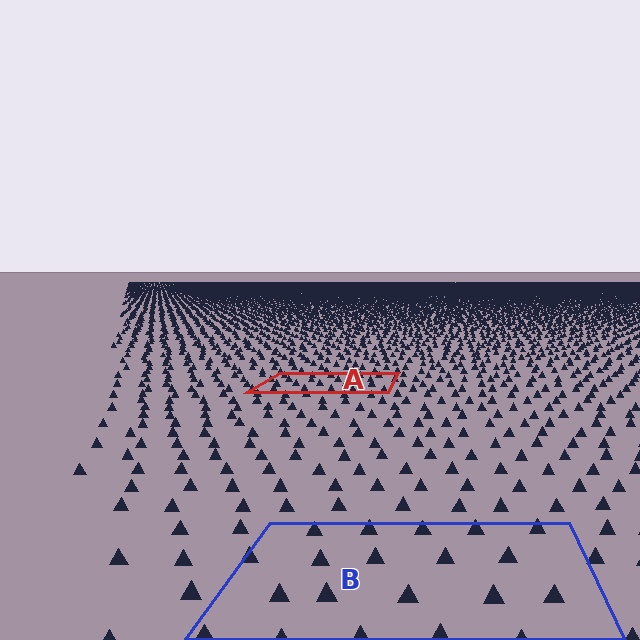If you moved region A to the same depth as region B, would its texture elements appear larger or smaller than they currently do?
They would appear larger. At a closer depth, the same texture elements are projected at a bigger on-screen size.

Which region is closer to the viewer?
Region B is closer. The texture elements there are larger and more spread out.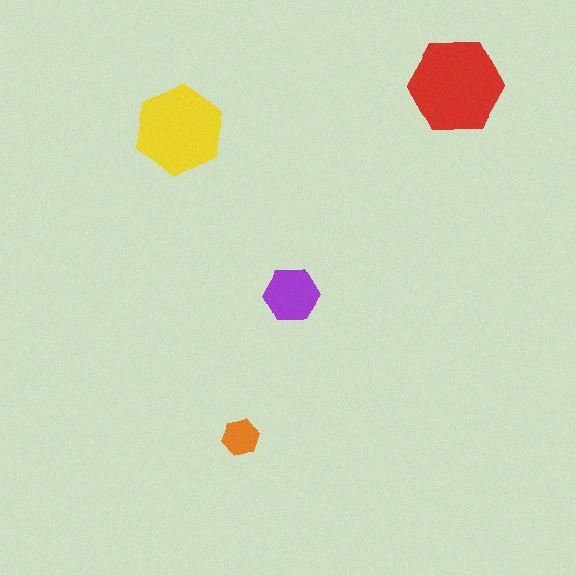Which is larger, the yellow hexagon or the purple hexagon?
The yellow one.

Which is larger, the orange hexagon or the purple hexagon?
The purple one.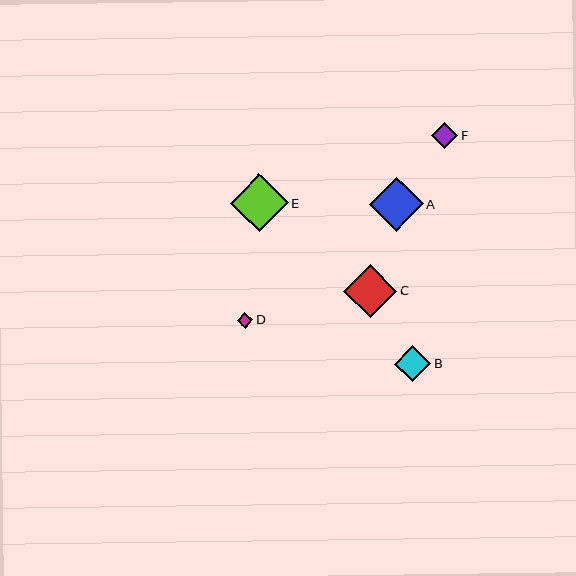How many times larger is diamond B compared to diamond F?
Diamond B is approximately 1.4 times the size of diamond F.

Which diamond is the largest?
Diamond E is the largest with a size of approximately 58 pixels.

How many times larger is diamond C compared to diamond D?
Diamond C is approximately 3.4 times the size of diamond D.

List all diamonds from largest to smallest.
From largest to smallest: E, A, C, B, F, D.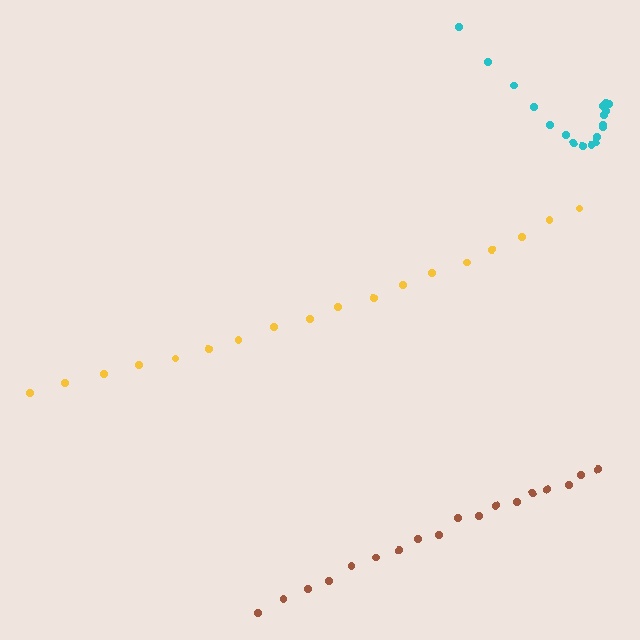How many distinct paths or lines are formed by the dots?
There are 3 distinct paths.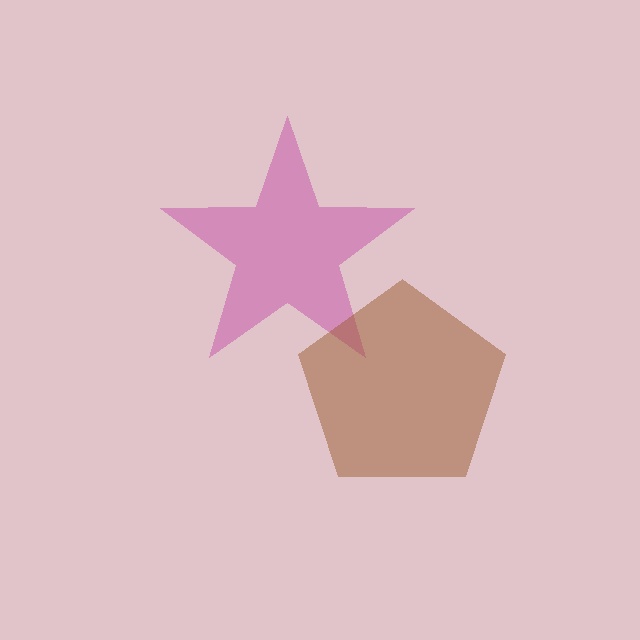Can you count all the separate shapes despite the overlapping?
Yes, there are 2 separate shapes.